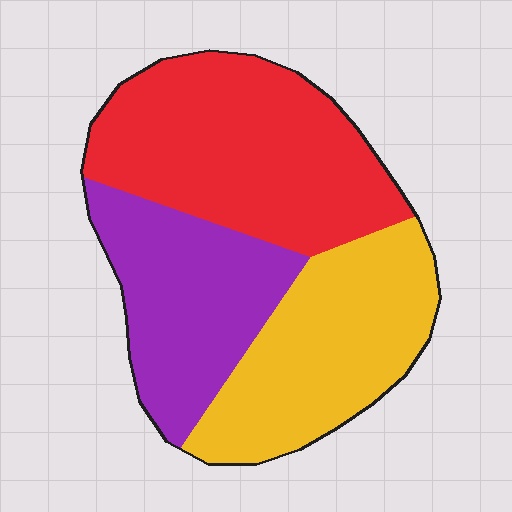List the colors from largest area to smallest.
From largest to smallest: red, yellow, purple.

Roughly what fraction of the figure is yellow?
Yellow covers roughly 30% of the figure.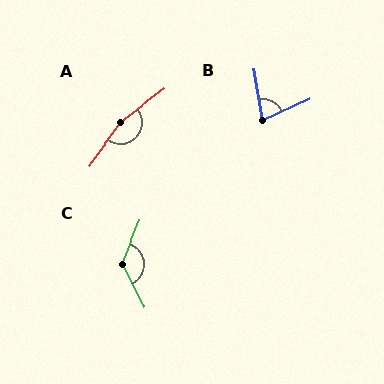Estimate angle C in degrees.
Approximately 131 degrees.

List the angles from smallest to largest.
B (75°), C (131°), A (163°).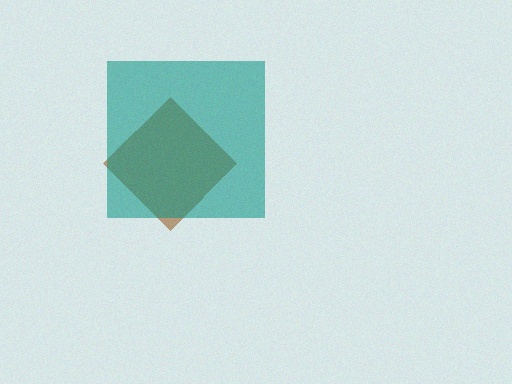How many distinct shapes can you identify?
There are 2 distinct shapes: a brown diamond, a teal square.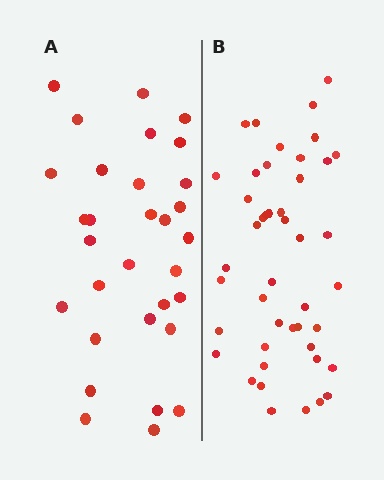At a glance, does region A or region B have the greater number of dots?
Region B (the right region) has more dots.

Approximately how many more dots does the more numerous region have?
Region B has approximately 15 more dots than region A.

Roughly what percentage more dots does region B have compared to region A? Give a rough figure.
About 45% more.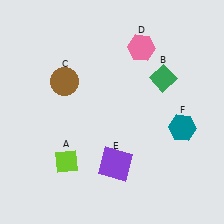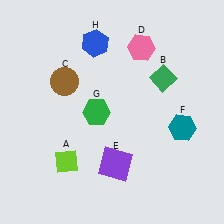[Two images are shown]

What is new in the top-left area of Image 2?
A blue hexagon (H) was added in the top-left area of Image 2.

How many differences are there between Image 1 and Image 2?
There are 2 differences between the two images.